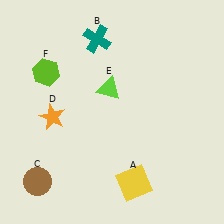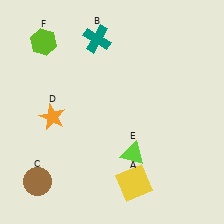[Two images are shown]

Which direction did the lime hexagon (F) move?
The lime hexagon (F) moved up.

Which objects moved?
The objects that moved are: the lime triangle (E), the lime hexagon (F).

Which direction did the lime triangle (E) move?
The lime triangle (E) moved down.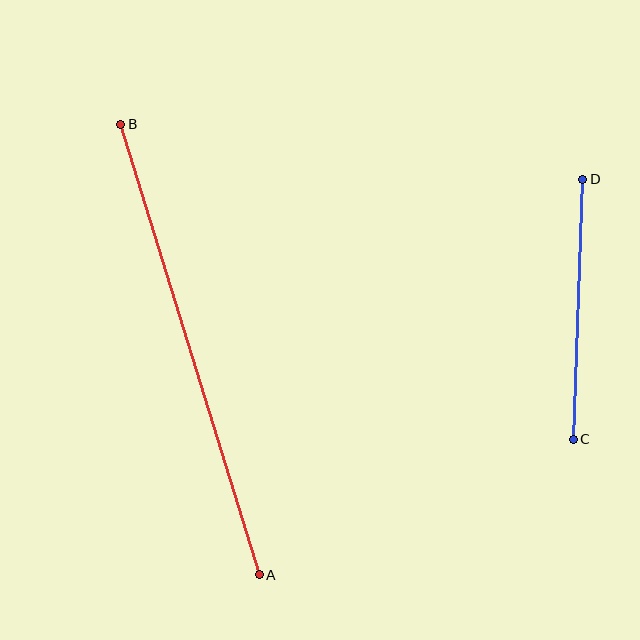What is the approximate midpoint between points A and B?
The midpoint is at approximately (190, 350) pixels.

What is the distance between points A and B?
The distance is approximately 471 pixels.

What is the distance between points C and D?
The distance is approximately 260 pixels.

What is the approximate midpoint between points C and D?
The midpoint is at approximately (578, 309) pixels.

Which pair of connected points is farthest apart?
Points A and B are farthest apart.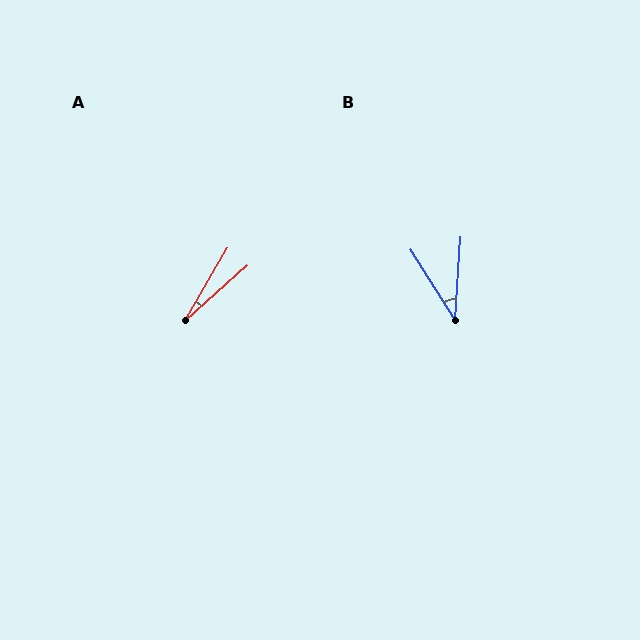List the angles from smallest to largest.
A (18°), B (37°).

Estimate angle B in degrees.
Approximately 37 degrees.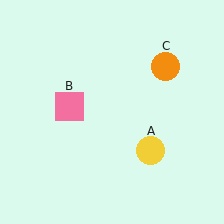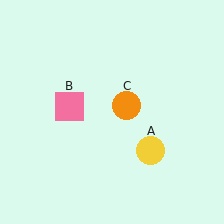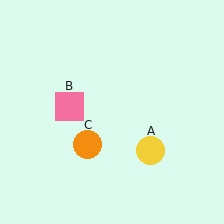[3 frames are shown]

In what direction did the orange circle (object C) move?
The orange circle (object C) moved down and to the left.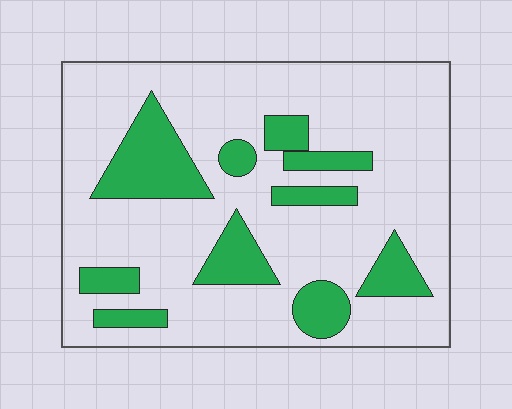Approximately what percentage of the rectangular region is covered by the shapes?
Approximately 25%.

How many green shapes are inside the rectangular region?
10.